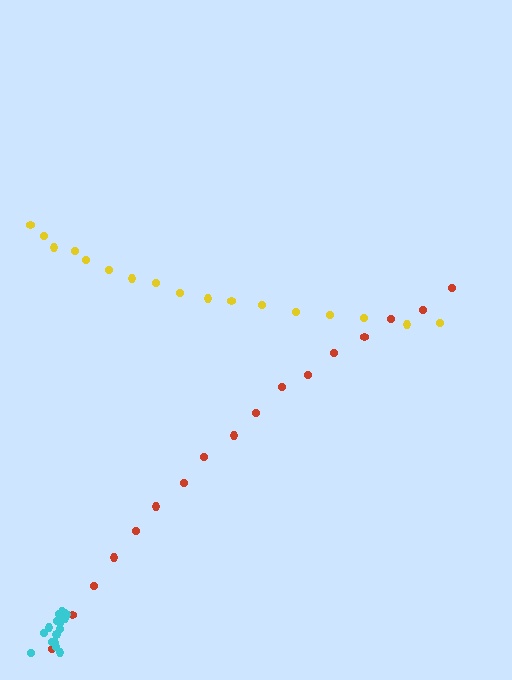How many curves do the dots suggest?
There are 3 distinct paths.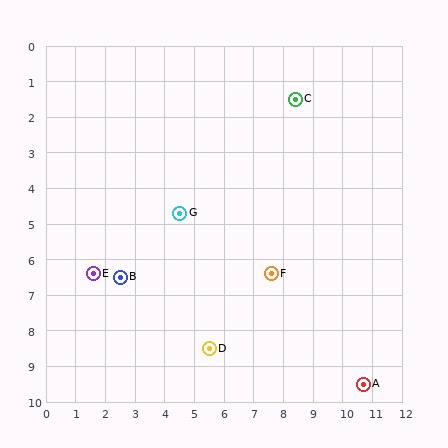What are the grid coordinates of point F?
Point F is at approximately (7.6, 6.4).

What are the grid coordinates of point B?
Point B is at approximately (2.5, 6.5).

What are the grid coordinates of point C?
Point C is at approximately (8.4, 1.5).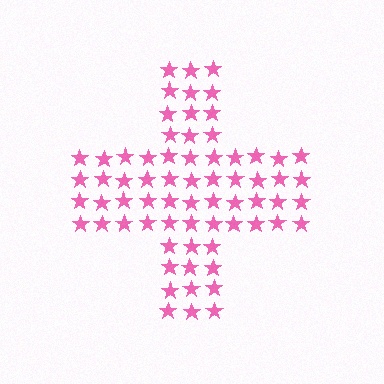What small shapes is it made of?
It is made of small stars.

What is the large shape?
The large shape is a cross.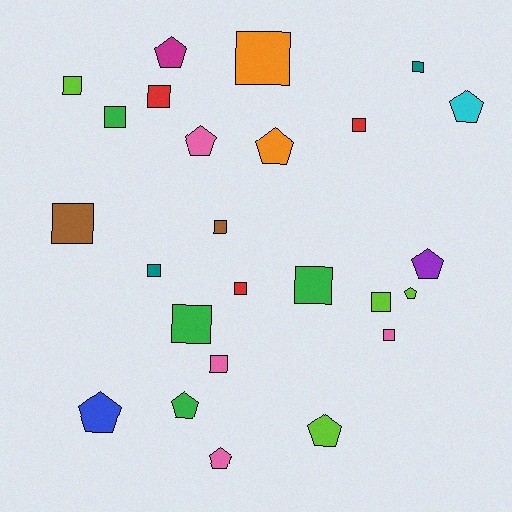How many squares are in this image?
There are 15 squares.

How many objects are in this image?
There are 25 objects.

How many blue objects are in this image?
There is 1 blue object.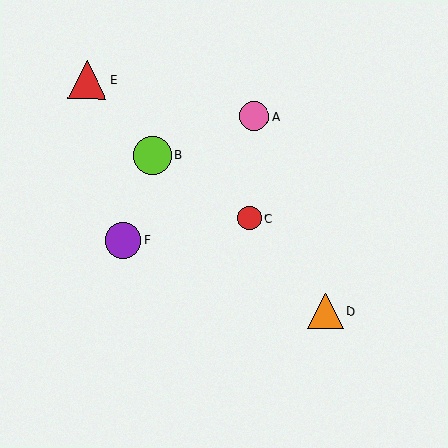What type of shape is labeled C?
Shape C is a red circle.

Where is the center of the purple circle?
The center of the purple circle is at (123, 240).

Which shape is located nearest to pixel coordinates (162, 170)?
The lime circle (labeled B) at (152, 155) is nearest to that location.